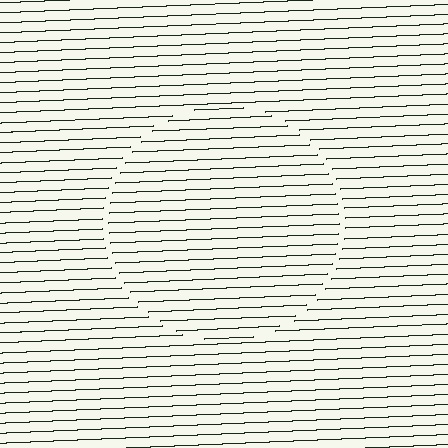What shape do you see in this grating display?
An illusory circle. The interior of the shape contains the same grating, shifted by half a period — the contour is defined by the phase discontinuity where line-ends from the inner and outer gratings abut.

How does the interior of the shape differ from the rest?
The interior of the shape contains the same grating, shifted by half a period — the contour is defined by the phase discontinuity where line-ends from the inner and outer gratings abut.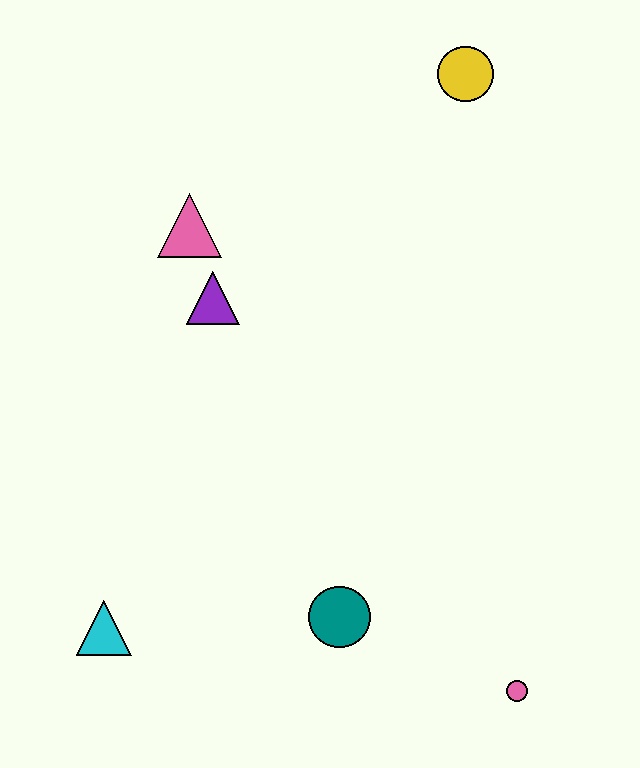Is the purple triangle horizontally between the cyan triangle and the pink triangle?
No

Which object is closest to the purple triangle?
The pink triangle is closest to the purple triangle.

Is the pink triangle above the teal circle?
Yes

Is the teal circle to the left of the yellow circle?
Yes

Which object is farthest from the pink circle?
The yellow circle is farthest from the pink circle.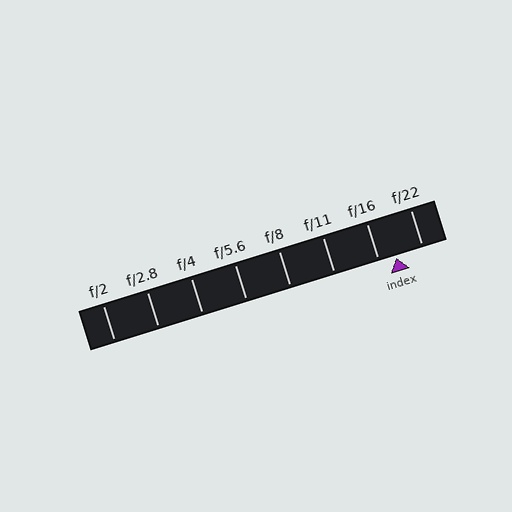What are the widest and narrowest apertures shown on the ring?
The widest aperture shown is f/2 and the narrowest is f/22.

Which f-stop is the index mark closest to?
The index mark is closest to f/16.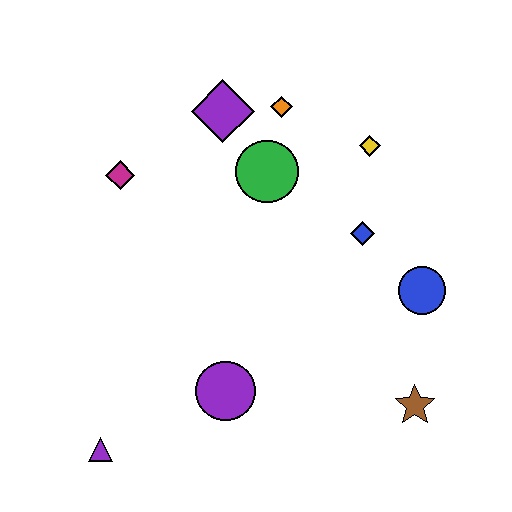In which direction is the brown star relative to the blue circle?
The brown star is below the blue circle.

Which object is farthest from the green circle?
The purple triangle is farthest from the green circle.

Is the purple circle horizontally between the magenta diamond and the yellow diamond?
Yes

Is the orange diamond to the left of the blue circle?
Yes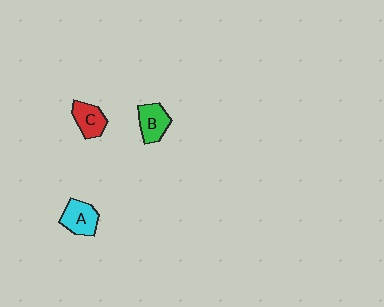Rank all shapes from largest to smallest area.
From largest to smallest: A (cyan), B (green), C (red).